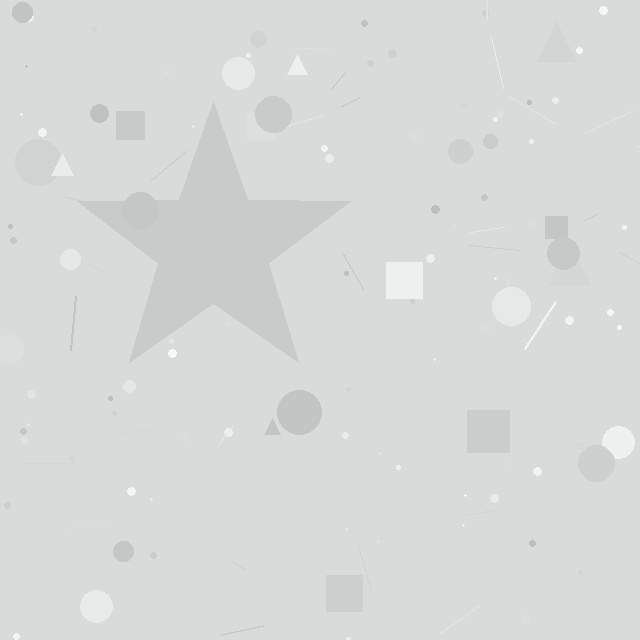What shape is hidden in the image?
A star is hidden in the image.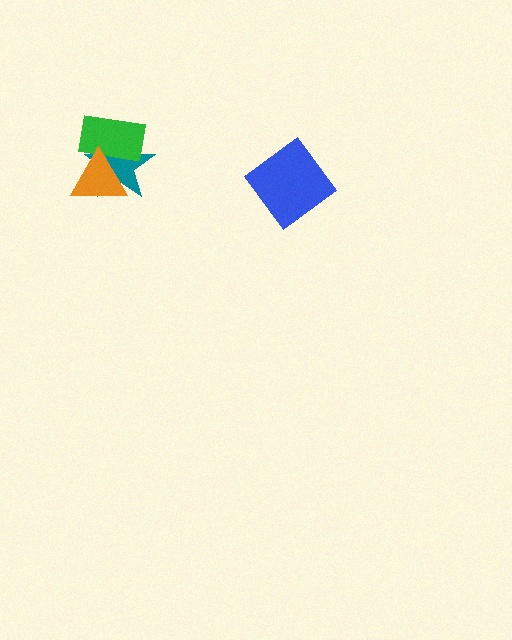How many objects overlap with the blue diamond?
0 objects overlap with the blue diamond.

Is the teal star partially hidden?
Yes, it is partially covered by another shape.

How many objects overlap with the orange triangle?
2 objects overlap with the orange triangle.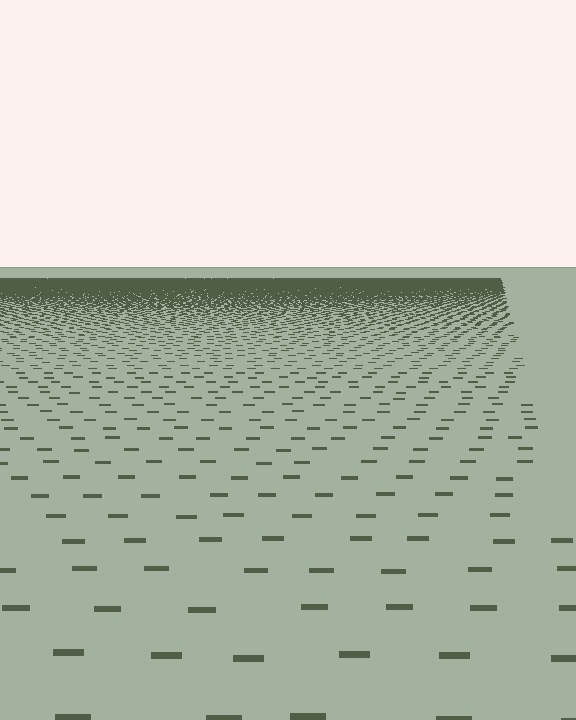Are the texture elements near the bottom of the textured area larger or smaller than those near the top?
Larger. Near the bottom, elements are closer to the viewer and appear at a bigger on-screen size.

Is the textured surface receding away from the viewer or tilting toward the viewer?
The surface is receding away from the viewer. Texture elements get smaller and denser toward the top.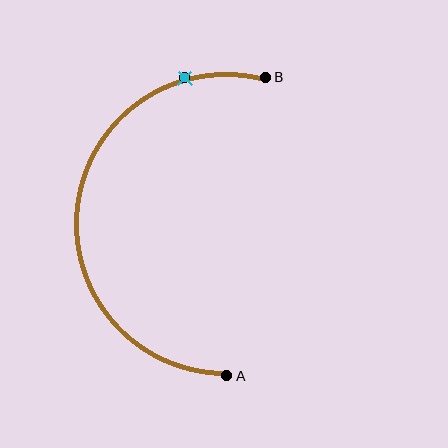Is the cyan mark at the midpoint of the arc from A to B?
No. The cyan mark lies on the arc but is closer to endpoint B. The arc midpoint would be at the point on the curve equidistant along the arc from both A and B.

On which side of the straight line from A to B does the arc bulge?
The arc bulges to the left of the straight line connecting A and B.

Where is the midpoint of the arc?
The arc midpoint is the point on the curve farthest from the straight line joining A and B. It sits to the left of that line.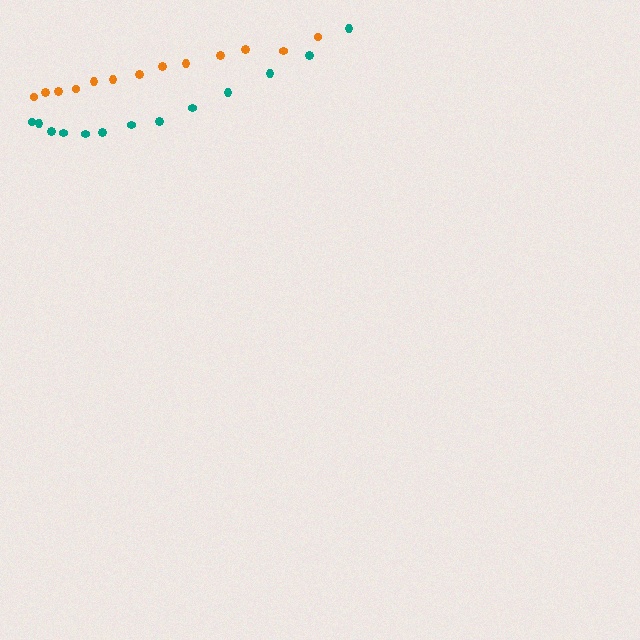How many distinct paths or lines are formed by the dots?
There are 2 distinct paths.